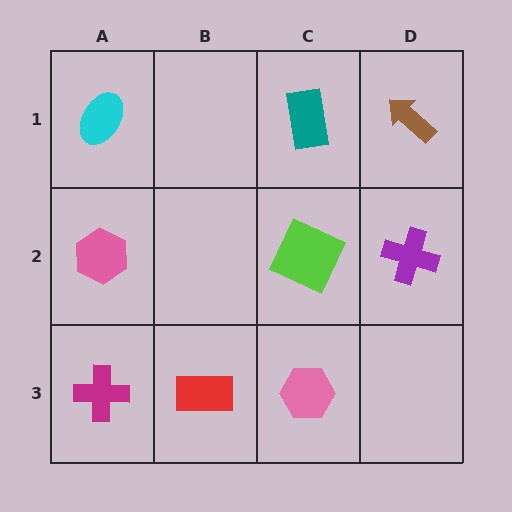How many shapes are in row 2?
3 shapes.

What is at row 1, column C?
A teal rectangle.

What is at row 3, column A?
A magenta cross.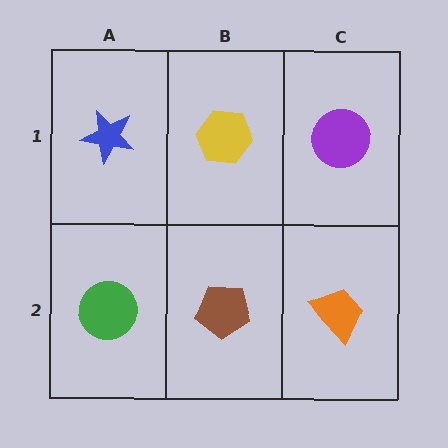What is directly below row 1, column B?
A brown pentagon.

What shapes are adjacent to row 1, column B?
A brown pentagon (row 2, column B), a blue star (row 1, column A), a purple circle (row 1, column C).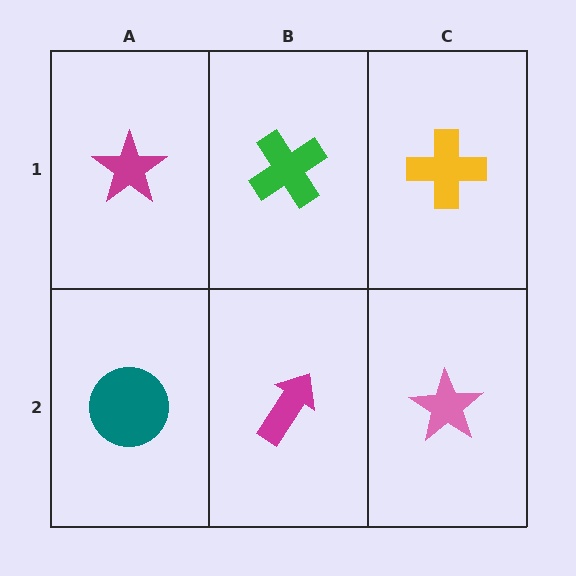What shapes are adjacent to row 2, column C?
A yellow cross (row 1, column C), a magenta arrow (row 2, column B).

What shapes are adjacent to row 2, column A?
A magenta star (row 1, column A), a magenta arrow (row 2, column B).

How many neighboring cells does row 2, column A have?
2.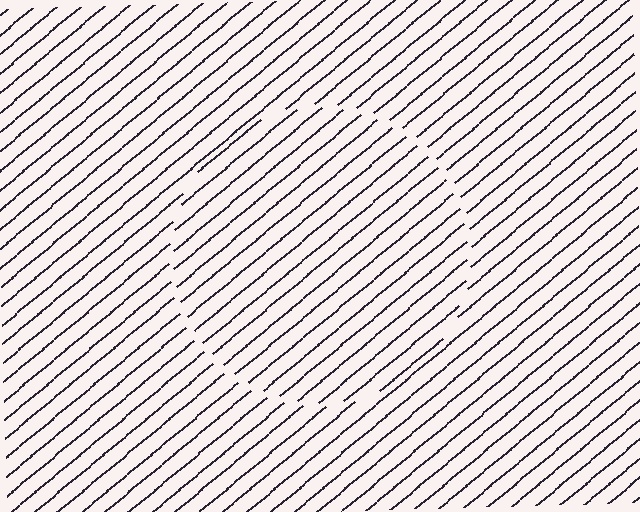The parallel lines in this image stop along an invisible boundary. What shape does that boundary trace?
An illusory circle. The interior of the shape contains the same grating, shifted by half a period — the contour is defined by the phase discontinuity where line-ends from the inner and outer gratings abut.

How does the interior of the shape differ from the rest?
The interior of the shape contains the same grating, shifted by half a period — the contour is defined by the phase discontinuity where line-ends from the inner and outer gratings abut.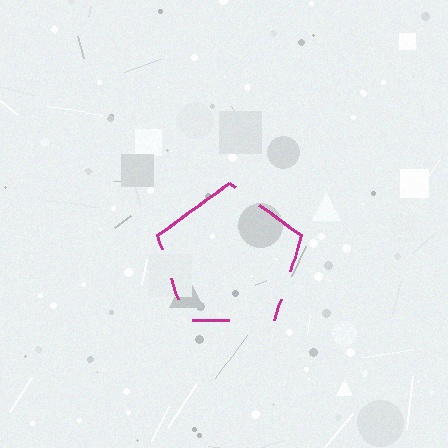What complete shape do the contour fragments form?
The contour fragments form a pentagon.